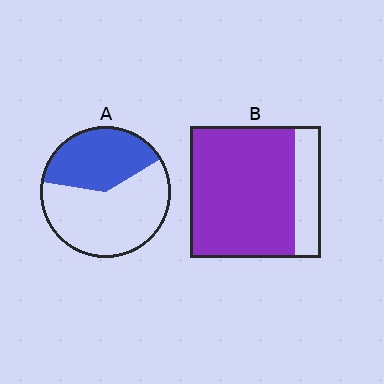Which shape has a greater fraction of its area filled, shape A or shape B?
Shape B.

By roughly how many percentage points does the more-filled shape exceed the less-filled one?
By roughly 40 percentage points (B over A).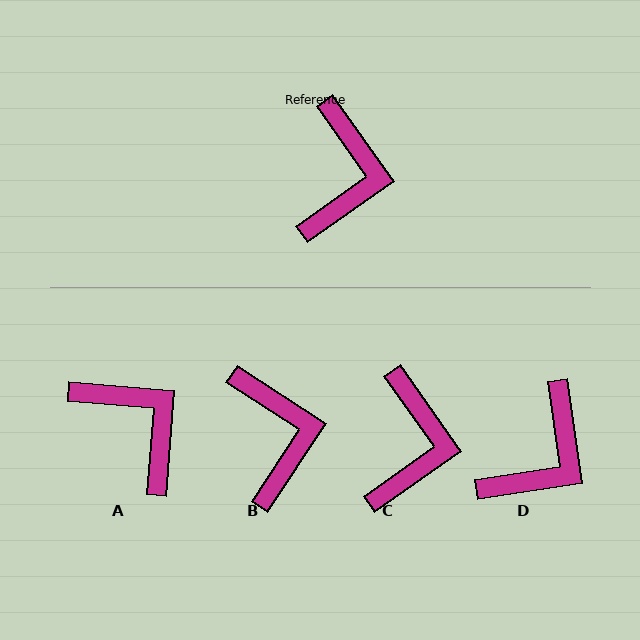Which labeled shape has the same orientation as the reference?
C.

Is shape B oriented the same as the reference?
No, it is off by about 22 degrees.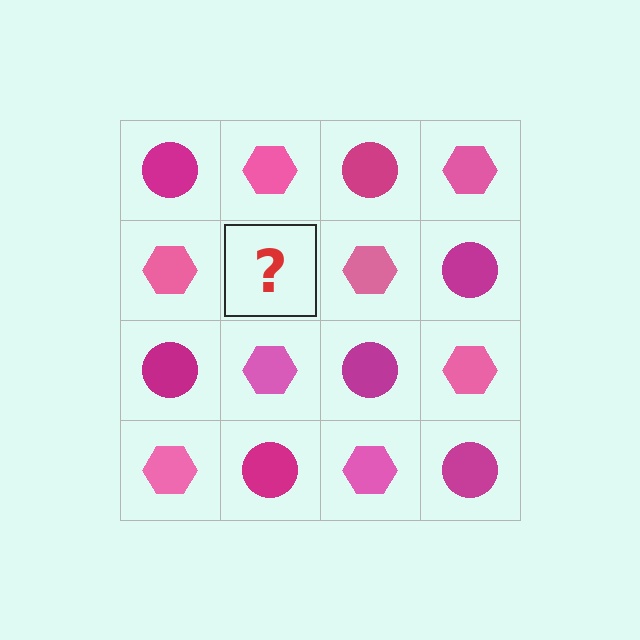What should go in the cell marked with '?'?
The missing cell should contain a magenta circle.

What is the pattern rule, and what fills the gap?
The rule is that it alternates magenta circle and pink hexagon in a checkerboard pattern. The gap should be filled with a magenta circle.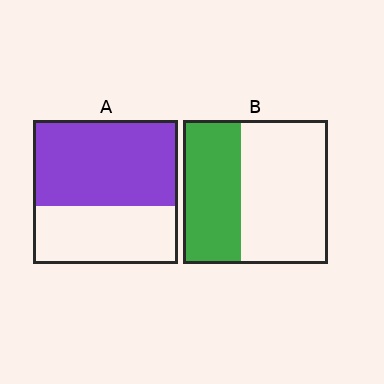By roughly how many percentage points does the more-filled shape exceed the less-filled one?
By roughly 20 percentage points (A over B).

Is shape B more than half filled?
No.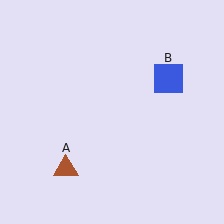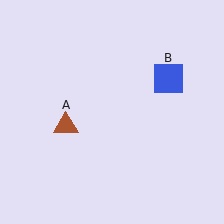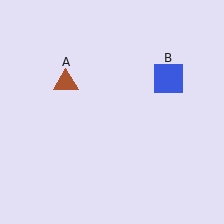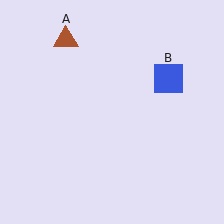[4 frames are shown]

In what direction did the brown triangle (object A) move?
The brown triangle (object A) moved up.